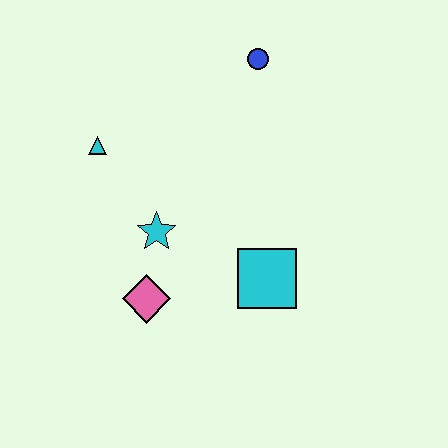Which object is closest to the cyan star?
The pink diamond is closest to the cyan star.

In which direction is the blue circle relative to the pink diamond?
The blue circle is above the pink diamond.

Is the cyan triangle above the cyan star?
Yes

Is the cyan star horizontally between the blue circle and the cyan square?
No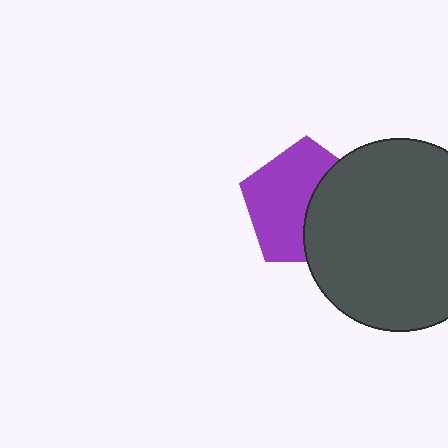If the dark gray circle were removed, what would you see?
You would see the complete purple pentagon.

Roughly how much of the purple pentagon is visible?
About half of it is visible (roughly 58%).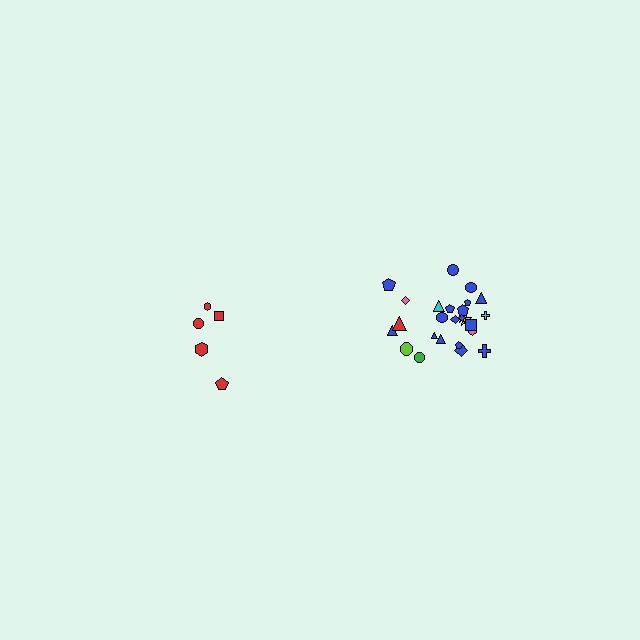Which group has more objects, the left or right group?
The right group.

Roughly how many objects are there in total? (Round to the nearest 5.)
Roughly 30 objects in total.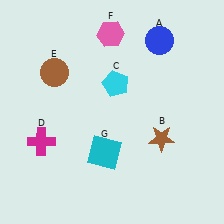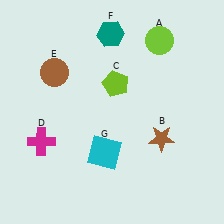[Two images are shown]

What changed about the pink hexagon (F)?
In Image 1, F is pink. In Image 2, it changed to teal.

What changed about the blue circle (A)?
In Image 1, A is blue. In Image 2, it changed to lime.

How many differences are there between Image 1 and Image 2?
There are 3 differences between the two images.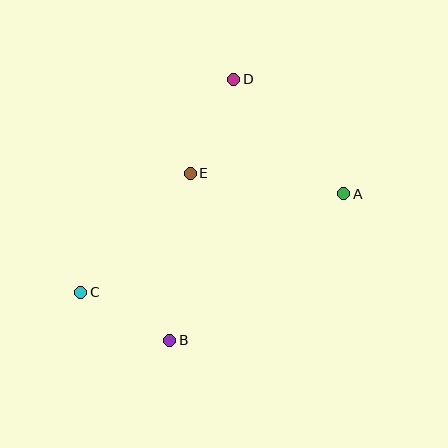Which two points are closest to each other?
Points B and C are closest to each other.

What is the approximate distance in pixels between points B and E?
The distance between B and E is approximately 168 pixels.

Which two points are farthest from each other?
Points A and C are farthest from each other.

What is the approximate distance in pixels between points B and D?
The distance between B and D is approximately 269 pixels.